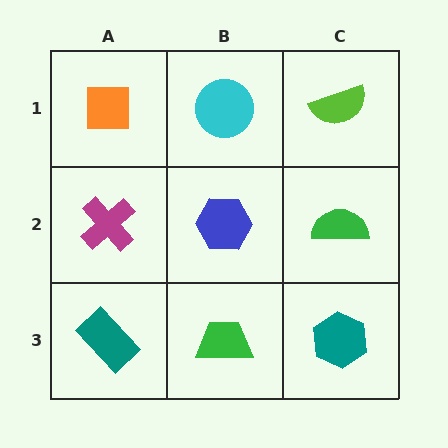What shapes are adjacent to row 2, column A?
An orange square (row 1, column A), a teal rectangle (row 3, column A), a blue hexagon (row 2, column B).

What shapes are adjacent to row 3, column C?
A green semicircle (row 2, column C), a green trapezoid (row 3, column B).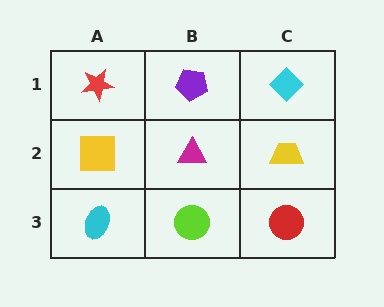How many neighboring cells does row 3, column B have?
3.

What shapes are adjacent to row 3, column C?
A yellow trapezoid (row 2, column C), a lime circle (row 3, column B).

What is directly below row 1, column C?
A yellow trapezoid.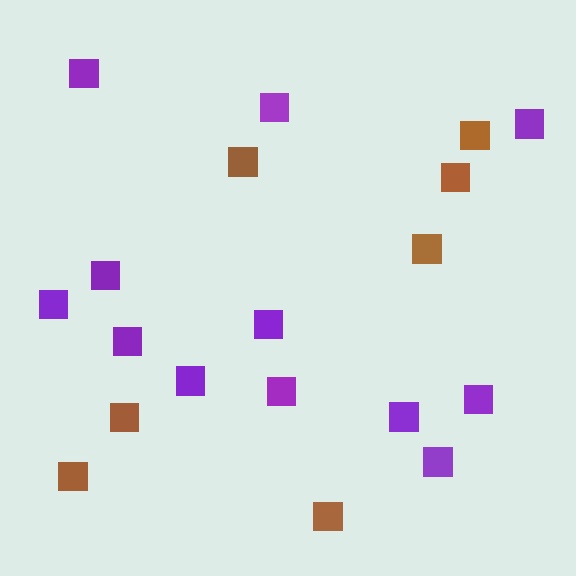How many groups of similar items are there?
There are 2 groups: one group of brown squares (7) and one group of purple squares (12).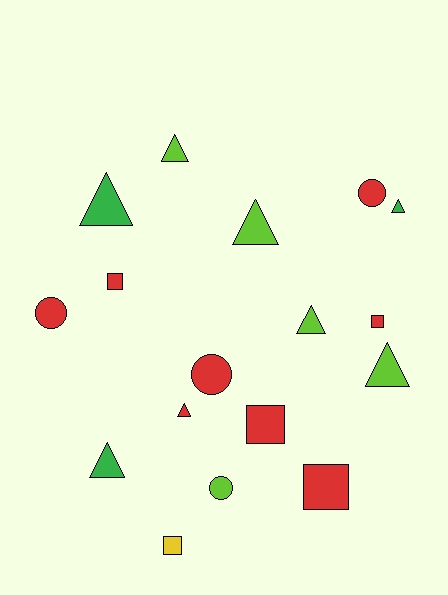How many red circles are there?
There are 3 red circles.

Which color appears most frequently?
Red, with 8 objects.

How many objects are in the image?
There are 17 objects.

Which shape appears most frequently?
Triangle, with 8 objects.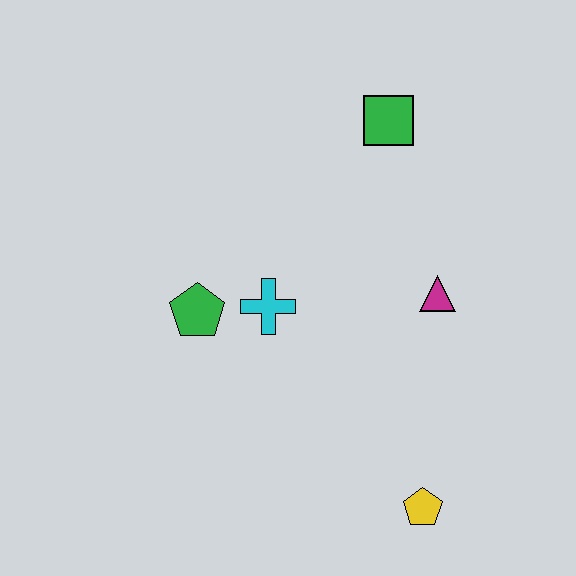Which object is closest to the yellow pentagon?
The magenta triangle is closest to the yellow pentagon.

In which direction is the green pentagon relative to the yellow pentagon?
The green pentagon is to the left of the yellow pentagon.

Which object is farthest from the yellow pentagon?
The green square is farthest from the yellow pentagon.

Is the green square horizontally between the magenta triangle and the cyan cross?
Yes